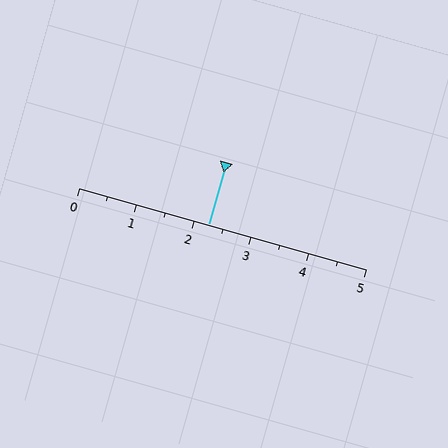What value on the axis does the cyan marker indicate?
The marker indicates approximately 2.2.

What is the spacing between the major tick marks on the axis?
The major ticks are spaced 1 apart.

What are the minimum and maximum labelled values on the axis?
The axis runs from 0 to 5.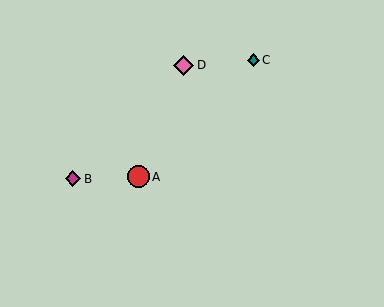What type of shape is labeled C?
Shape C is a teal diamond.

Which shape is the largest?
The red circle (labeled A) is the largest.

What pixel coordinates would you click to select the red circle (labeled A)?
Click at (138, 177) to select the red circle A.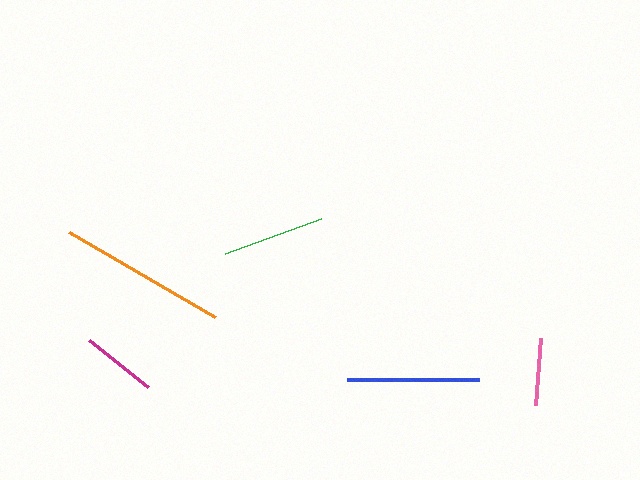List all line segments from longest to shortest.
From longest to shortest: orange, blue, green, magenta, pink.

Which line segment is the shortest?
The pink line is the shortest at approximately 67 pixels.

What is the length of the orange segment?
The orange segment is approximately 170 pixels long.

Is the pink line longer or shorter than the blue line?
The blue line is longer than the pink line.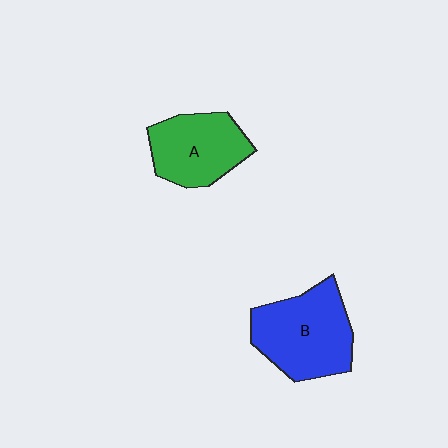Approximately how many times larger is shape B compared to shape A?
Approximately 1.3 times.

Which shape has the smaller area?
Shape A (green).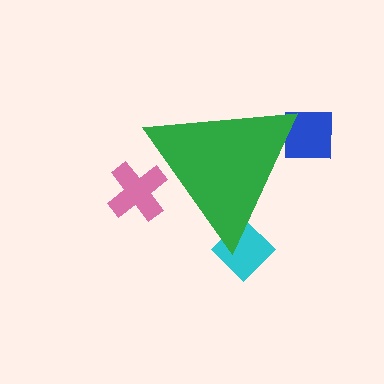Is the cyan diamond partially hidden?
Yes, the cyan diamond is partially hidden behind the green triangle.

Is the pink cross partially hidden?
Yes, the pink cross is partially hidden behind the green triangle.